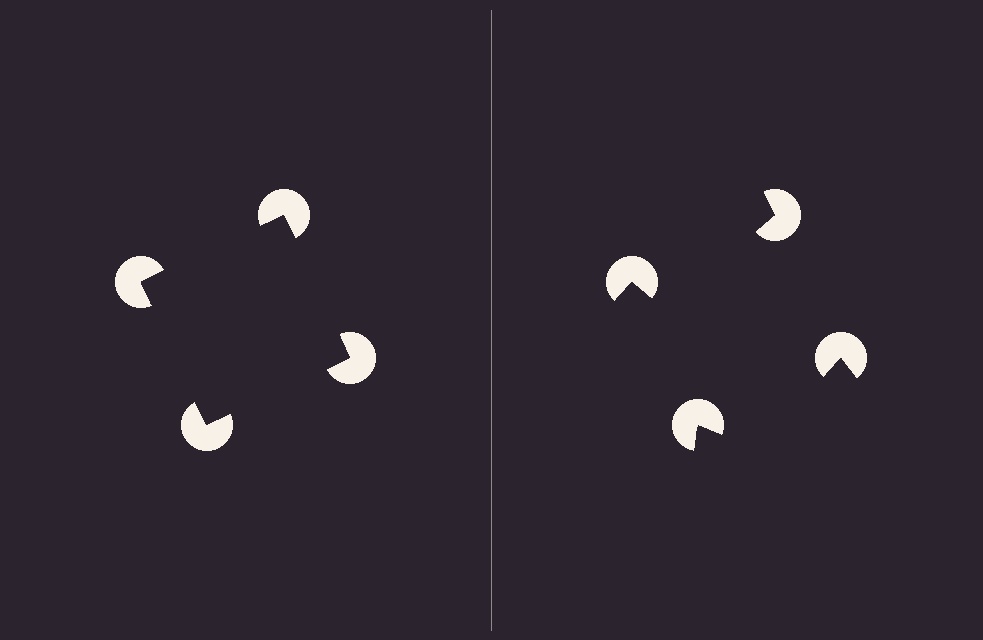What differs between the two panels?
The pac-man discs are positioned identically on both sides; only the wedge orientations differ. On the left they align to a square; on the right they are misaligned.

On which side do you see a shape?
An illusory square appears on the left side. On the right side the wedge cuts are rotated, so no coherent shape forms.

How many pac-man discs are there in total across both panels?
8 — 4 on each side.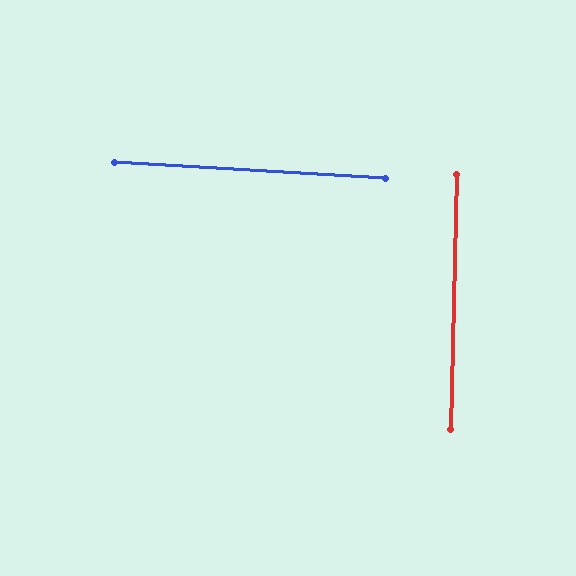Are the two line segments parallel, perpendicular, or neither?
Perpendicular — they meet at approximately 88°.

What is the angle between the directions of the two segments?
Approximately 88 degrees.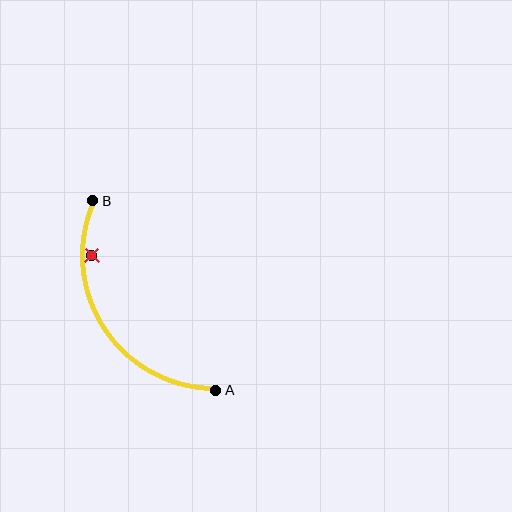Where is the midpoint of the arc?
The arc midpoint is the point on the curve farthest from the straight line joining A and B. It sits to the left of that line.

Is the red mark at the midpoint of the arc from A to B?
No — the red mark does not lie on the arc at all. It sits slightly inside the curve.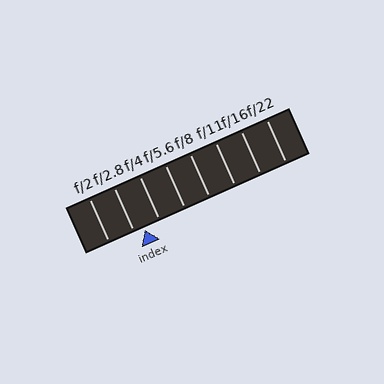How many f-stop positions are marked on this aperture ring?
There are 8 f-stop positions marked.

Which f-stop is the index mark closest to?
The index mark is closest to f/2.8.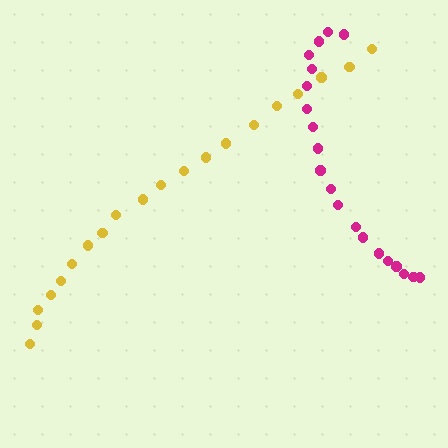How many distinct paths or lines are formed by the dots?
There are 2 distinct paths.